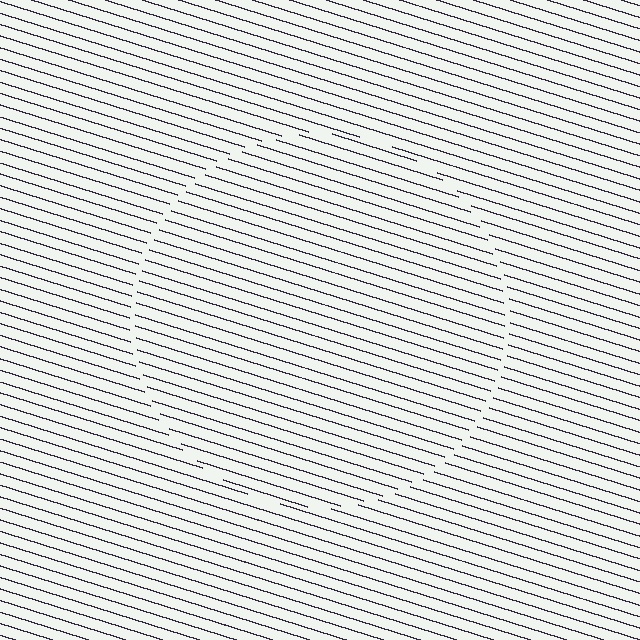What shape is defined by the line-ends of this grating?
An illusory circle. The interior of the shape contains the same grating, shifted by half a period — the contour is defined by the phase discontinuity where line-ends from the inner and outer gratings abut.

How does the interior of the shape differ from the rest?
The interior of the shape contains the same grating, shifted by half a period — the contour is defined by the phase discontinuity where line-ends from the inner and outer gratings abut.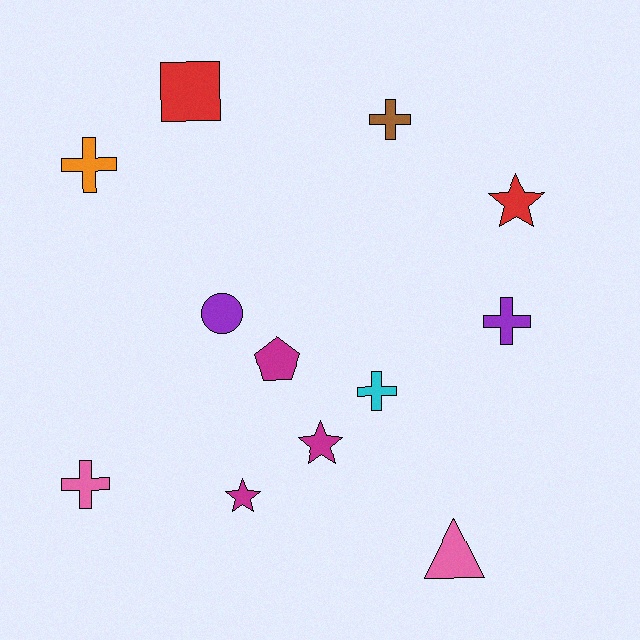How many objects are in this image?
There are 12 objects.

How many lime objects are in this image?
There are no lime objects.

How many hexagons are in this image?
There are no hexagons.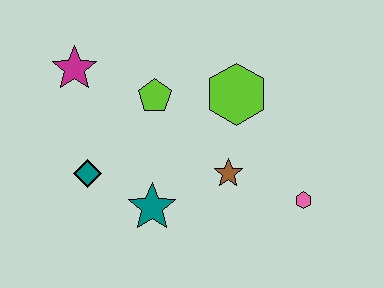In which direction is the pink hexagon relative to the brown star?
The pink hexagon is to the right of the brown star.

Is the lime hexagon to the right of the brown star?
Yes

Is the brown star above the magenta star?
No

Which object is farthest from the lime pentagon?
The pink hexagon is farthest from the lime pentagon.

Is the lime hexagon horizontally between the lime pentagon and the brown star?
No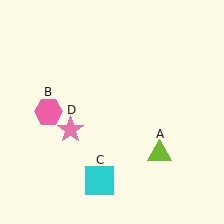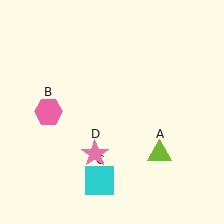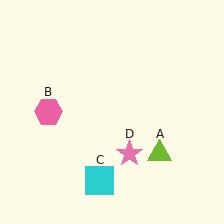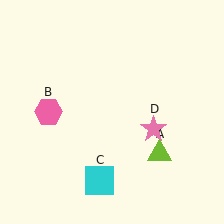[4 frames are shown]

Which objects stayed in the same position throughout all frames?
Lime triangle (object A) and pink hexagon (object B) and cyan square (object C) remained stationary.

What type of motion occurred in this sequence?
The pink star (object D) rotated counterclockwise around the center of the scene.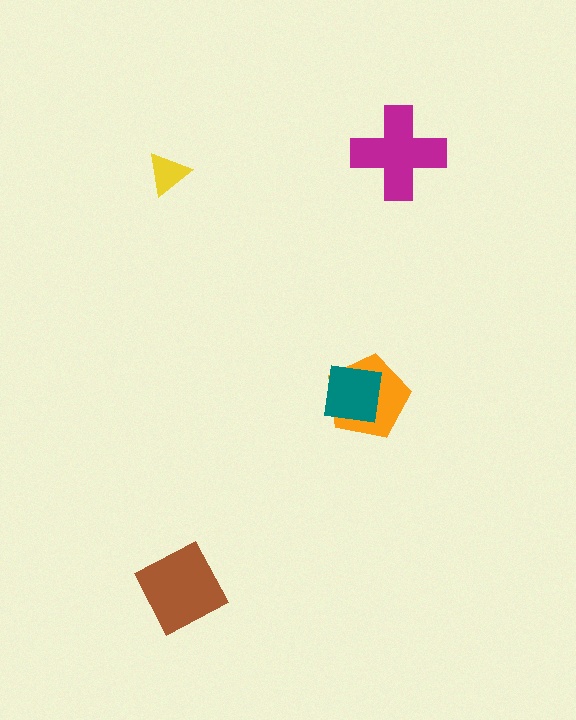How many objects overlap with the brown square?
0 objects overlap with the brown square.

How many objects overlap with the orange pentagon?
1 object overlaps with the orange pentagon.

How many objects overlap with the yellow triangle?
0 objects overlap with the yellow triangle.